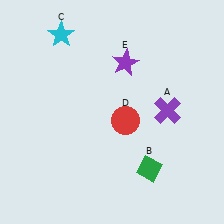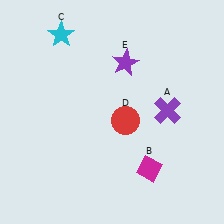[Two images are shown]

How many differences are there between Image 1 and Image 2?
There is 1 difference between the two images.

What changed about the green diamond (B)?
In Image 1, B is green. In Image 2, it changed to magenta.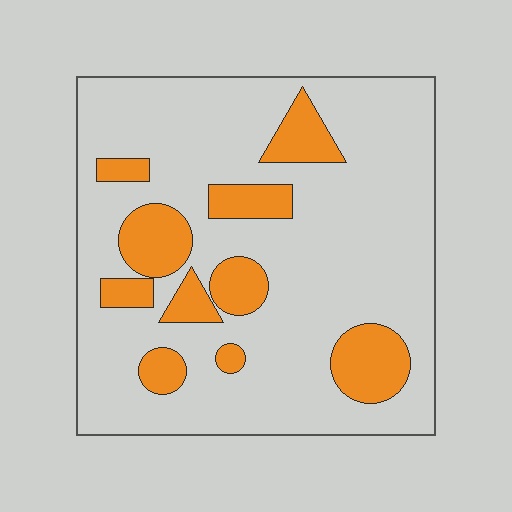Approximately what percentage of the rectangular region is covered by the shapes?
Approximately 20%.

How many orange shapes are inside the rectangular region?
10.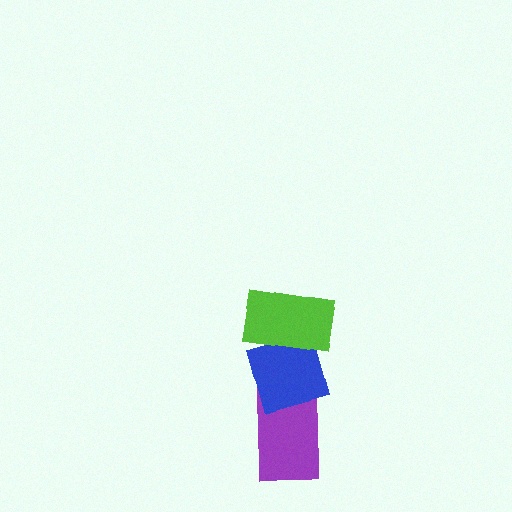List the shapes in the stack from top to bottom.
From top to bottom: the lime rectangle, the blue diamond, the purple rectangle.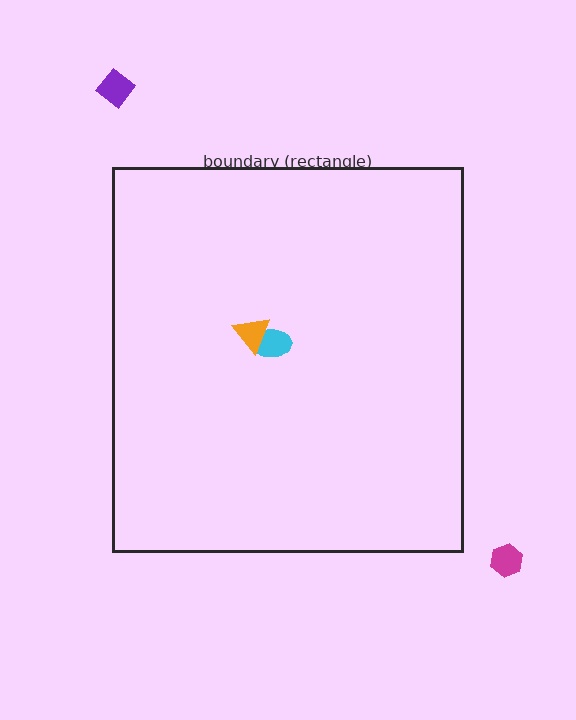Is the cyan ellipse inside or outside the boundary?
Inside.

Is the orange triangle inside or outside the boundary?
Inside.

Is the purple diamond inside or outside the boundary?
Outside.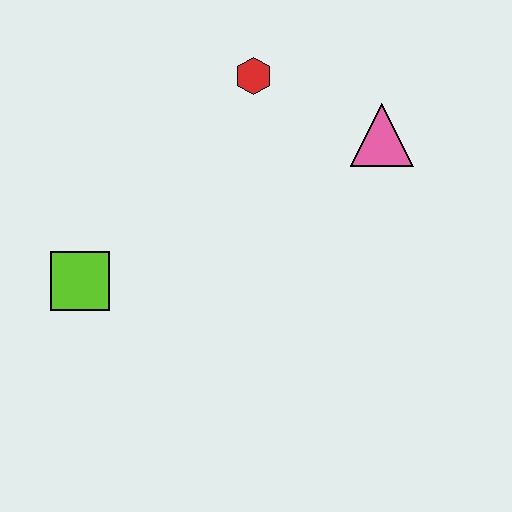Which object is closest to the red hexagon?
The pink triangle is closest to the red hexagon.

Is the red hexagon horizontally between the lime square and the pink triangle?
Yes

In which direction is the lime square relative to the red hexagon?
The lime square is below the red hexagon.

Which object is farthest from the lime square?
The pink triangle is farthest from the lime square.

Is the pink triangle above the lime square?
Yes